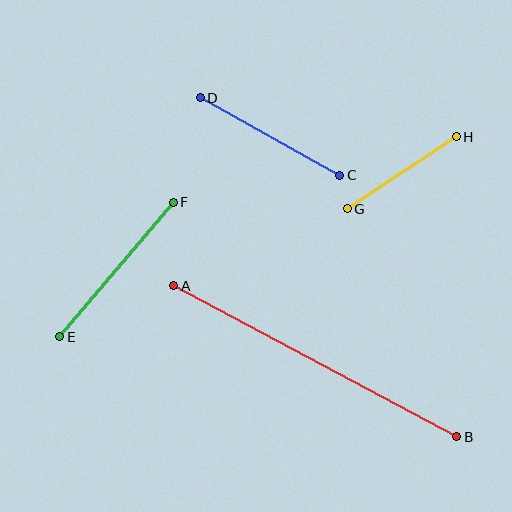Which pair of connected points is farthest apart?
Points A and B are farthest apart.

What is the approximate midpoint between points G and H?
The midpoint is at approximately (402, 173) pixels.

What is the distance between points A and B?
The distance is approximately 321 pixels.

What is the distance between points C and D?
The distance is approximately 160 pixels.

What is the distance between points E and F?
The distance is approximately 176 pixels.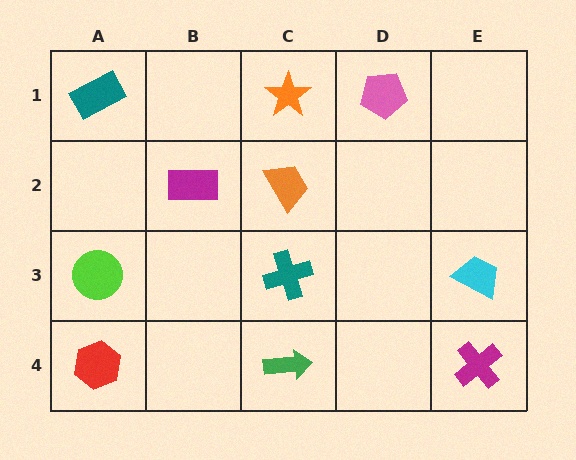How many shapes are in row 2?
2 shapes.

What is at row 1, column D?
A pink pentagon.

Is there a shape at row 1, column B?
No, that cell is empty.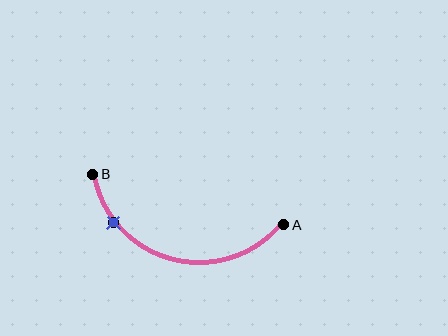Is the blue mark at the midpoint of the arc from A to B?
No. The blue mark lies on the arc but is closer to endpoint B. The arc midpoint would be at the point on the curve equidistant along the arc from both A and B.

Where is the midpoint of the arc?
The arc midpoint is the point on the curve farthest from the straight line joining A and B. It sits below that line.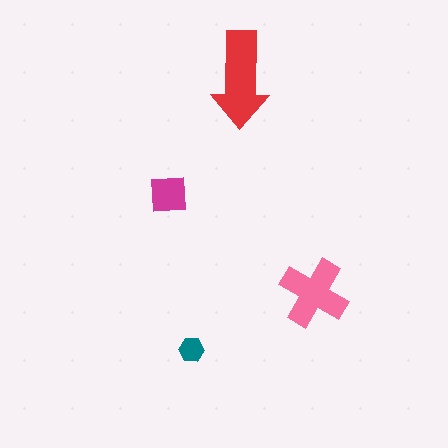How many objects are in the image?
There are 4 objects in the image.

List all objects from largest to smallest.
The red arrow, the pink cross, the magenta square, the teal hexagon.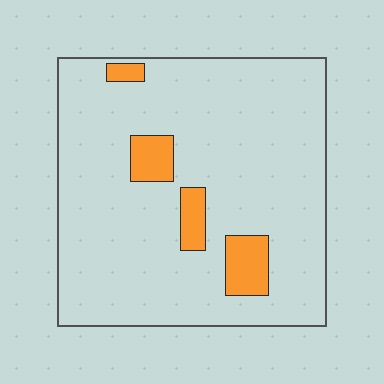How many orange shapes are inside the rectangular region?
4.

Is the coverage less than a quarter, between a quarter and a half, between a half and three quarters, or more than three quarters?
Less than a quarter.